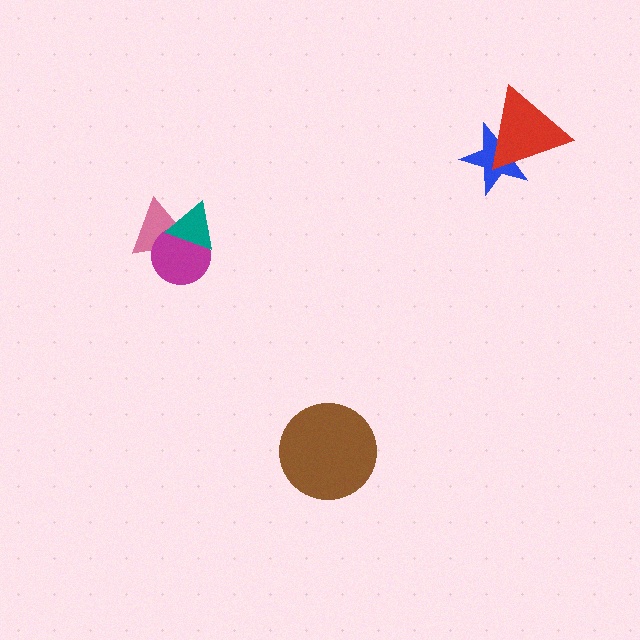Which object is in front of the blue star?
The red triangle is in front of the blue star.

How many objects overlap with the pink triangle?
2 objects overlap with the pink triangle.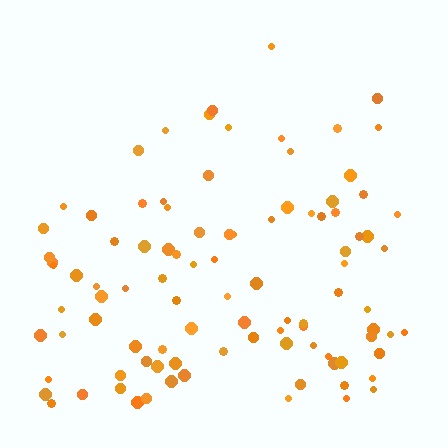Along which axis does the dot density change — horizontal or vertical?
Vertical.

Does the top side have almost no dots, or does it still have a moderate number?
Still a moderate number, just noticeably fewer than the bottom.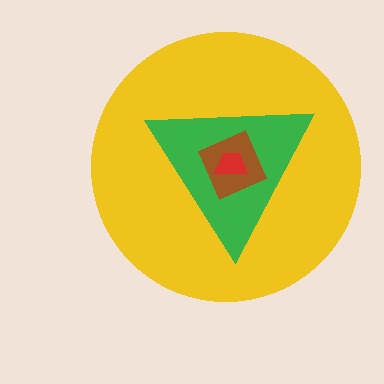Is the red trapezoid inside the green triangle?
Yes.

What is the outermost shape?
The yellow circle.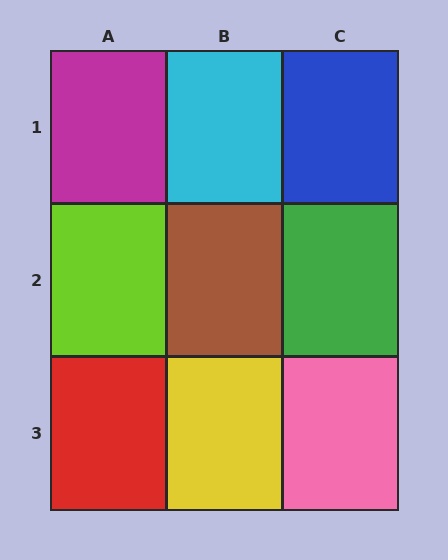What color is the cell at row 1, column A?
Magenta.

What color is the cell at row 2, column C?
Green.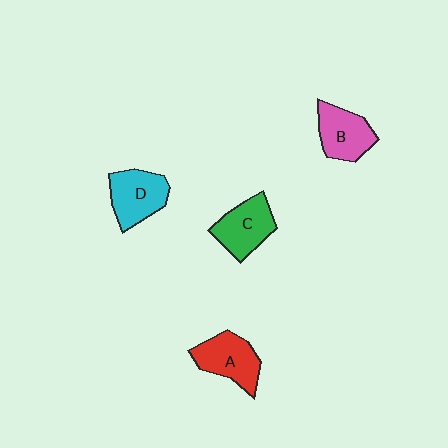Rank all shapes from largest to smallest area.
From largest to smallest: D (cyan), A (red), C (green), B (pink).